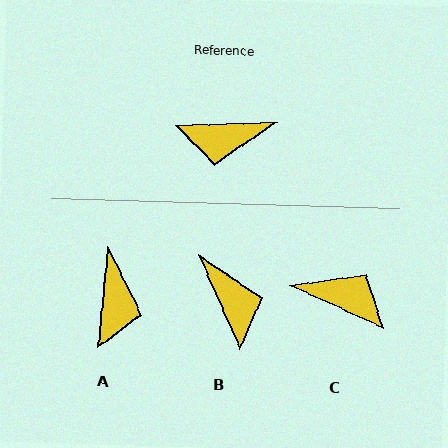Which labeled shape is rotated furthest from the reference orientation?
C, about 154 degrees away.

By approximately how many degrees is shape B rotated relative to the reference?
Approximately 112 degrees counter-clockwise.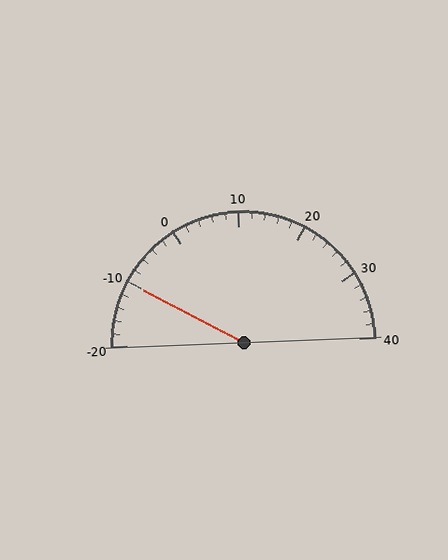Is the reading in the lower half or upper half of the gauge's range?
The reading is in the lower half of the range (-20 to 40).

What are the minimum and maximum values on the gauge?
The gauge ranges from -20 to 40.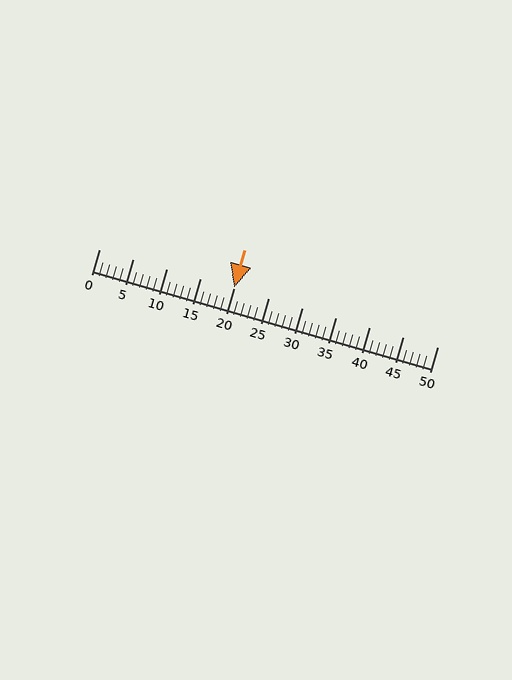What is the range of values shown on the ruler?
The ruler shows values from 0 to 50.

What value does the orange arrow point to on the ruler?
The orange arrow points to approximately 20.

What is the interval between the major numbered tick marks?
The major tick marks are spaced 5 units apart.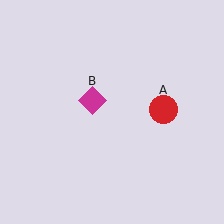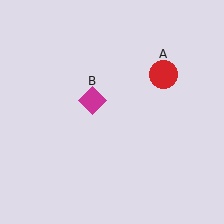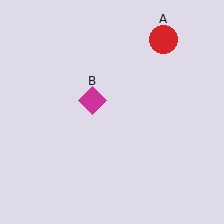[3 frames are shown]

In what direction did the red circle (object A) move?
The red circle (object A) moved up.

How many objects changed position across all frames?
1 object changed position: red circle (object A).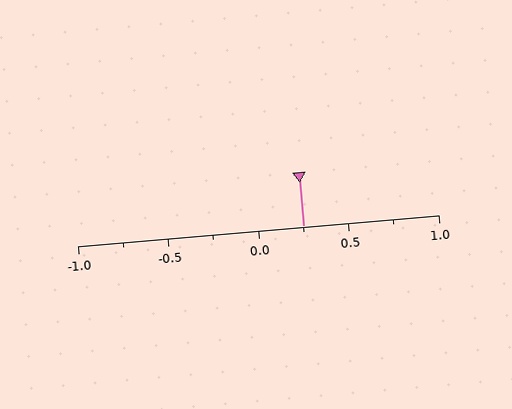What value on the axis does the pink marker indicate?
The marker indicates approximately 0.25.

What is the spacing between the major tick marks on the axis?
The major ticks are spaced 0.5 apart.